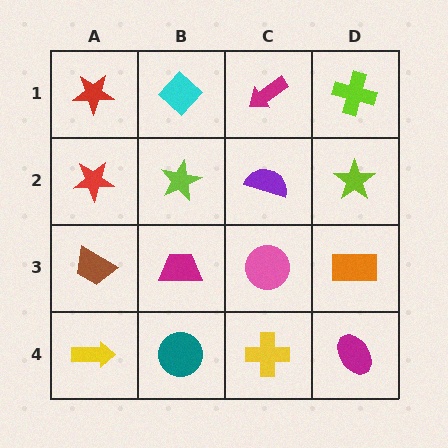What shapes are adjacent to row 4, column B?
A magenta trapezoid (row 3, column B), a yellow arrow (row 4, column A), a yellow cross (row 4, column C).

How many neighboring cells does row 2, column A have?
3.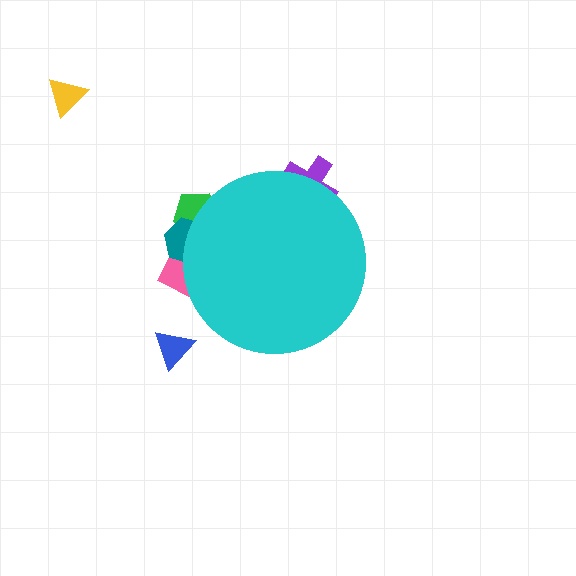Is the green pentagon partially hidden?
Yes, the green pentagon is partially hidden behind the cyan circle.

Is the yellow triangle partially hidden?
No, the yellow triangle is fully visible.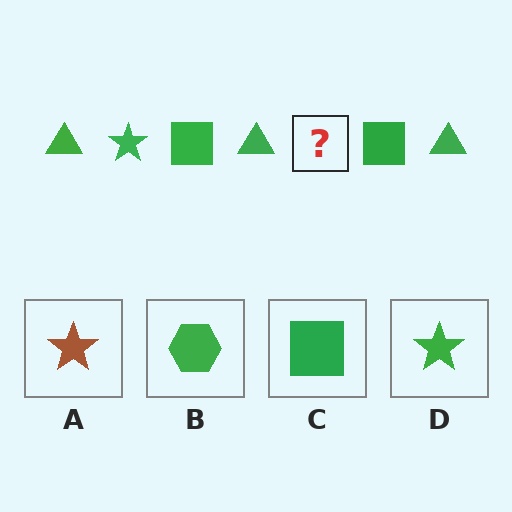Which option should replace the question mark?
Option D.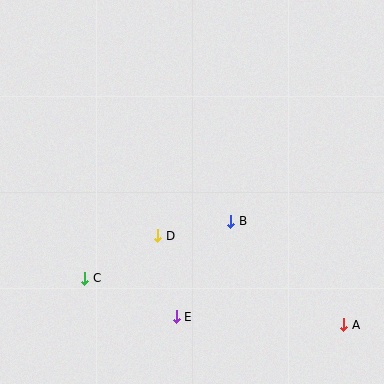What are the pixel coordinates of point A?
Point A is at (344, 325).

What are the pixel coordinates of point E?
Point E is at (176, 317).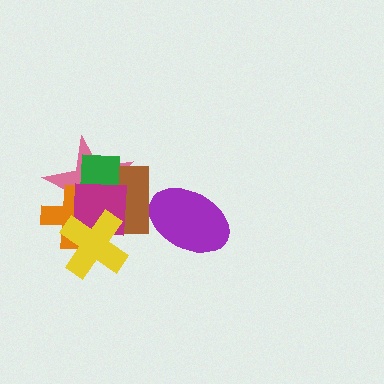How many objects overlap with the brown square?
5 objects overlap with the brown square.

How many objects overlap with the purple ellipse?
0 objects overlap with the purple ellipse.